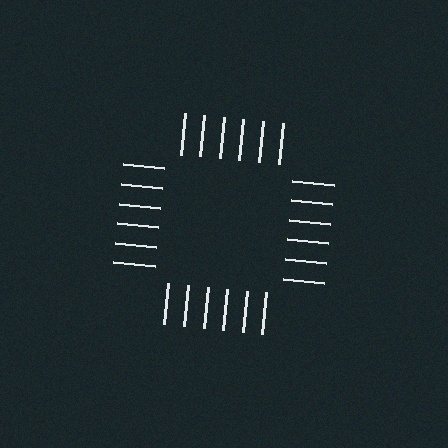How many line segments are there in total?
24 — 6 along each of the 4 edges.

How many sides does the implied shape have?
4 sides — the line-ends trace a square.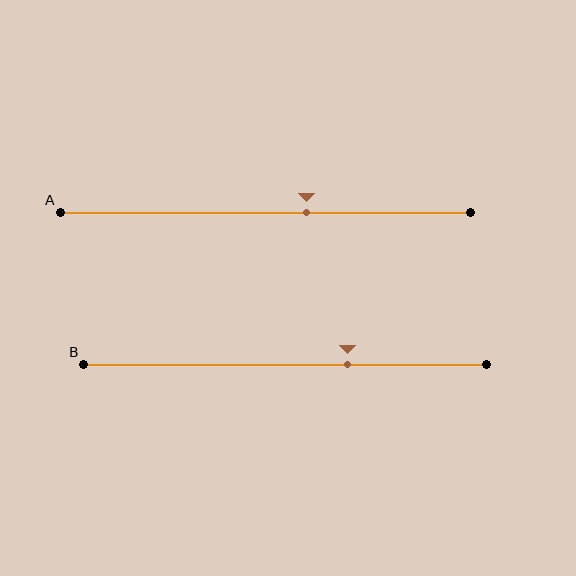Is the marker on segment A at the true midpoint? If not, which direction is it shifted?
No, the marker on segment A is shifted to the right by about 10% of the segment length.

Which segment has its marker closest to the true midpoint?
Segment A has its marker closest to the true midpoint.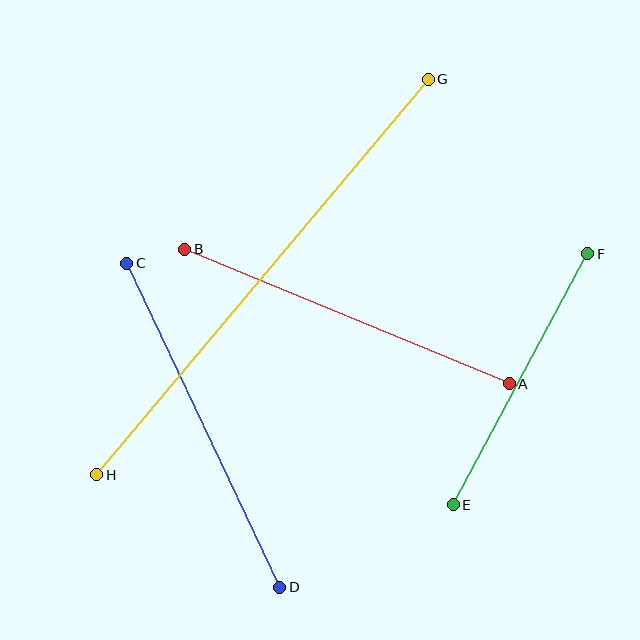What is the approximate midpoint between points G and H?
The midpoint is at approximately (262, 277) pixels.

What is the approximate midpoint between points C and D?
The midpoint is at approximately (203, 425) pixels.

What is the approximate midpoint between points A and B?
The midpoint is at approximately (347, 317) pixels.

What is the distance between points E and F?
The distance is approximately 285 pixels.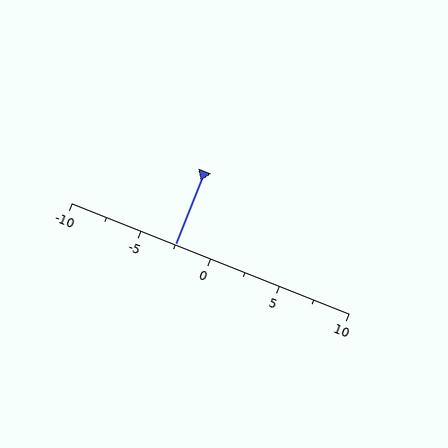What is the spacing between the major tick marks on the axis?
The major ticks are spaced 5 apart.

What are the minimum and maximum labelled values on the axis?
The axis runs from -10 to 10.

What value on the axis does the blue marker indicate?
The marker indicates approximately -2.5.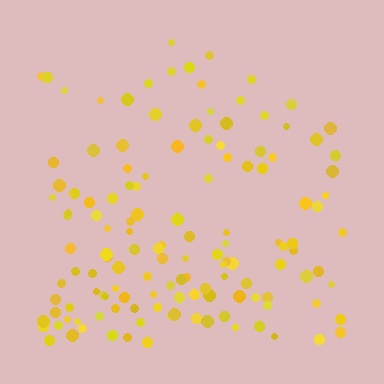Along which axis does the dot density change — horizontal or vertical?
Vertical.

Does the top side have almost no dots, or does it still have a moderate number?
Still a moderate number, just noticeably fewer than the bottom.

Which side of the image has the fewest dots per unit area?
The top.